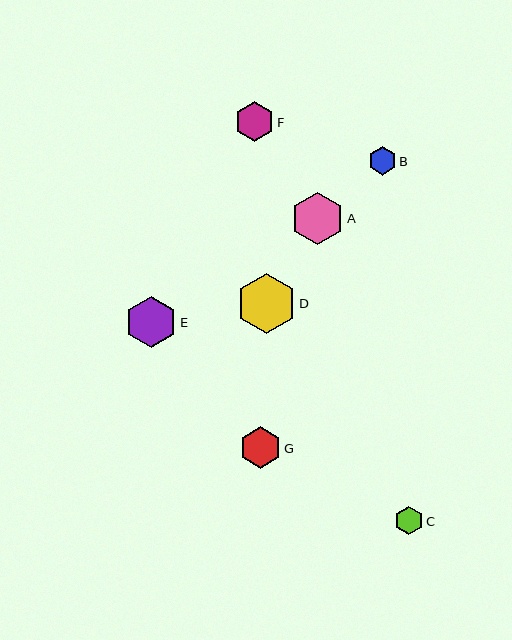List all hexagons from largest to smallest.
From largest to smallest: D, A, E, G, F, B, C.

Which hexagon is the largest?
Hexagon D is the largest with a size of approximately 60 pixels.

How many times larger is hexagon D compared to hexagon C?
Hexagon D is approximately 2.1 times the size of hexagon C.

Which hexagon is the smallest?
Hexagon C is the smallest with a size of approximately 28 pixels.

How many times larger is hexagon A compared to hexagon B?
Hexagon A is approximately 1.8 times the size of hexagon B.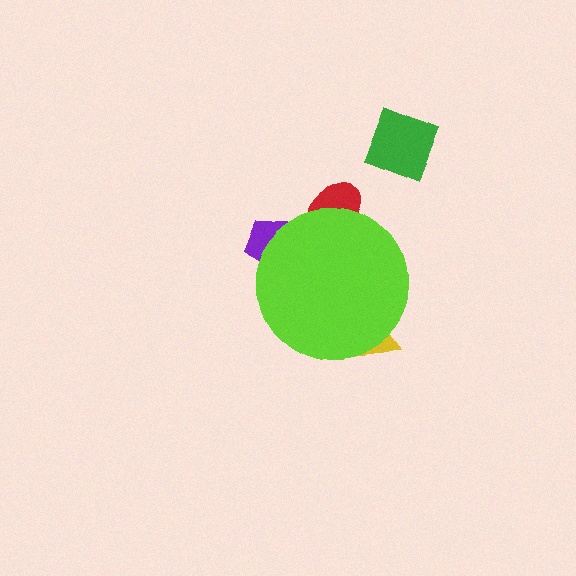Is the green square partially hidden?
No, the green square is fully visible.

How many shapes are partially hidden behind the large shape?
3 shapes are partially hidden.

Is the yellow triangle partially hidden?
Yes, the yellow triangle is partially hidden behind the lime circle.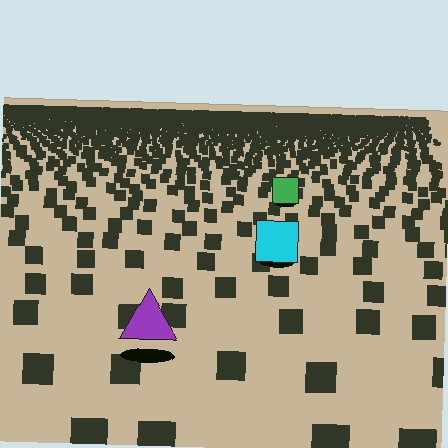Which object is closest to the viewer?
The purple triangle is closest. The texture marks near it are larger and more spread out.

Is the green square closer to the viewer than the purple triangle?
No. The purple triangle is closer — you can tell from the texture gradient: the ground texture is coarser near it.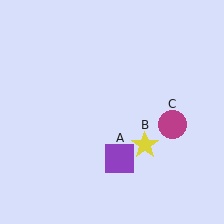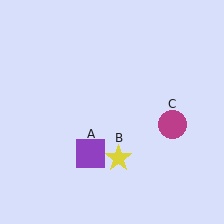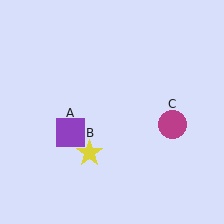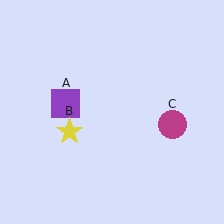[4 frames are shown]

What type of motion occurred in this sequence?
The purple square (object A), yellow star (object B) rotated clockwise around the center of the scene.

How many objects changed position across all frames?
2 objects changed position: purple square (object A), yellow star (object B).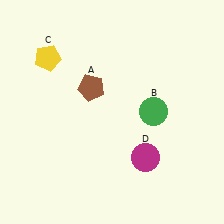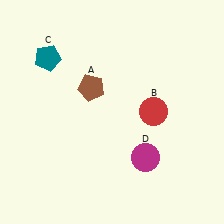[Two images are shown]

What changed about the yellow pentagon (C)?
In Image 1, C is yellow. In Image 2, it changed to teal.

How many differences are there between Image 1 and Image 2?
There are 2 differences between the two images.